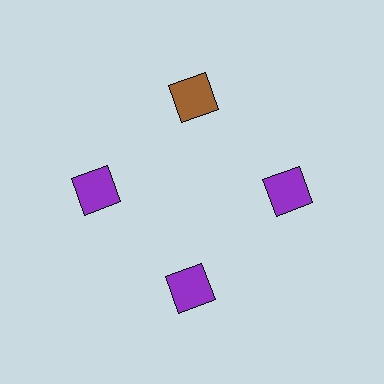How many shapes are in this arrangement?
There are 4 shapes arranged in a ring pattern.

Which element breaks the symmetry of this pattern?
The brown square at roughly the 12 o'clock position breaks the symmetry. All other shapes are purple squares.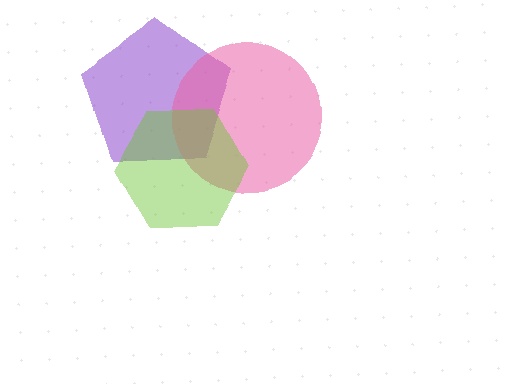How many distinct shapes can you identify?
There are 3 distinct shapes: a purple pentagon, a pink circle, a lime hexagon.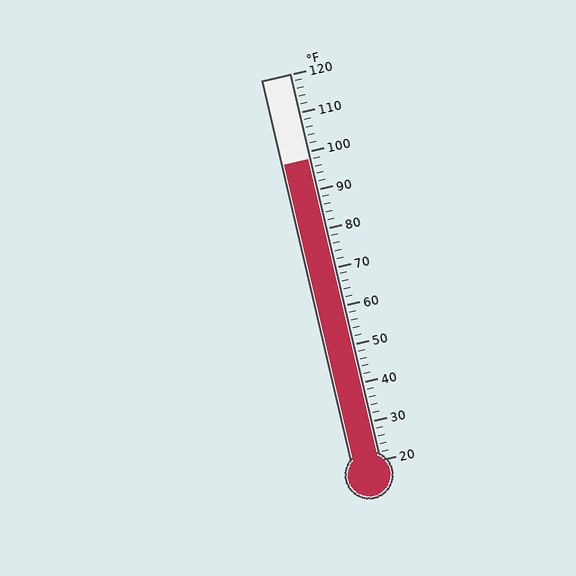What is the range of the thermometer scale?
The thermometer scale ranges from 20°F to 120°F.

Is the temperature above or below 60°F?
The temperature is above 60°F.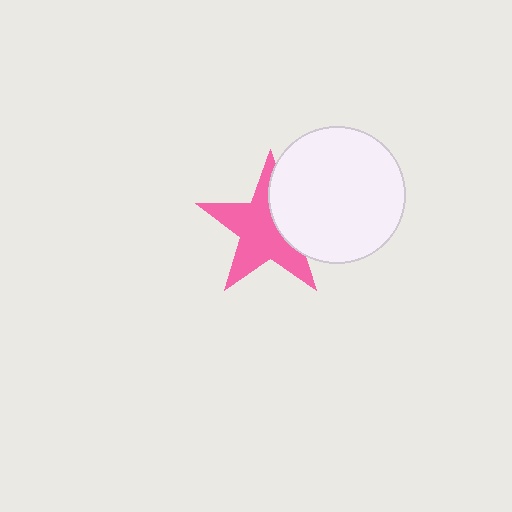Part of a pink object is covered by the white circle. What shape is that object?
It is a star.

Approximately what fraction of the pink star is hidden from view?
Roughly 32% of the pink star is hidden behind the white circle.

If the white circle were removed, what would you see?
You would see the complete pink star.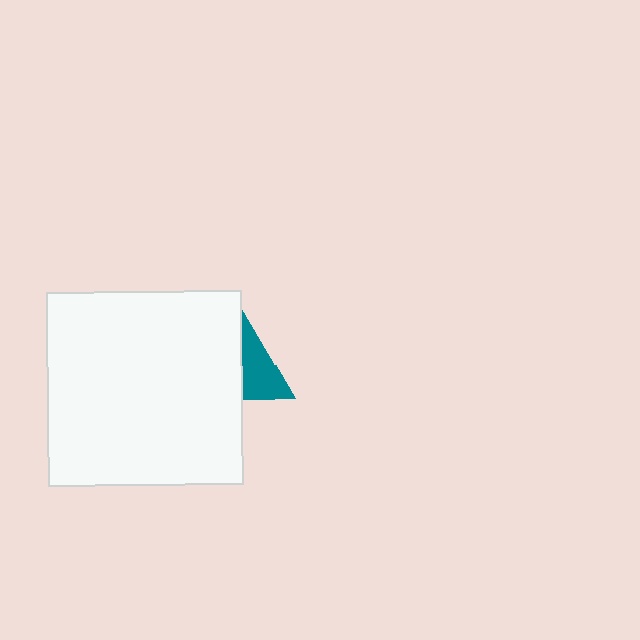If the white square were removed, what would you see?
You would see the complete teal triangle.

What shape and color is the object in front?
The object in front is a white square.